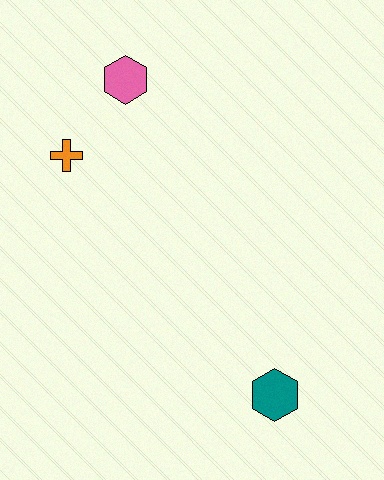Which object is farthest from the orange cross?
The teal hexagon is farthest from the orange cross.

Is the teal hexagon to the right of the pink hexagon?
Yes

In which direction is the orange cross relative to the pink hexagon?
The orange cross is below the pink hexagon.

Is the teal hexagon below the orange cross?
Yes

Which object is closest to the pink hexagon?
The orange cross is closest to the pink hexagon.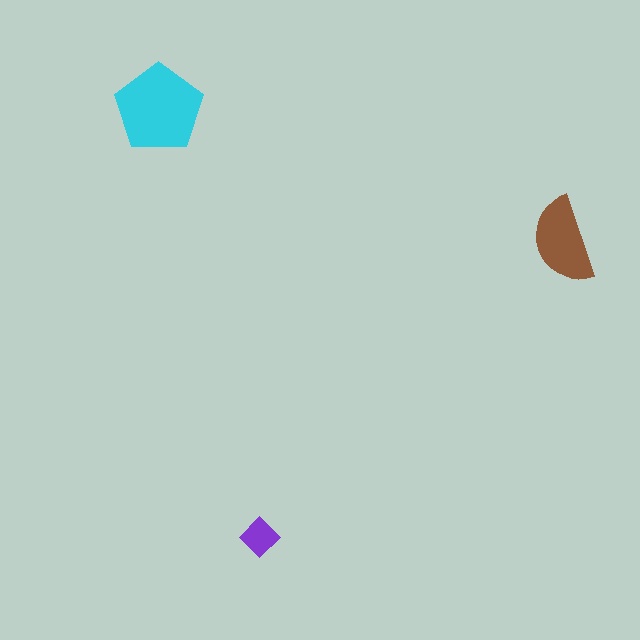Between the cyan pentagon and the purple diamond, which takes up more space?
The cyan pentagon.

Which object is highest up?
The cyan pentagon is topmost.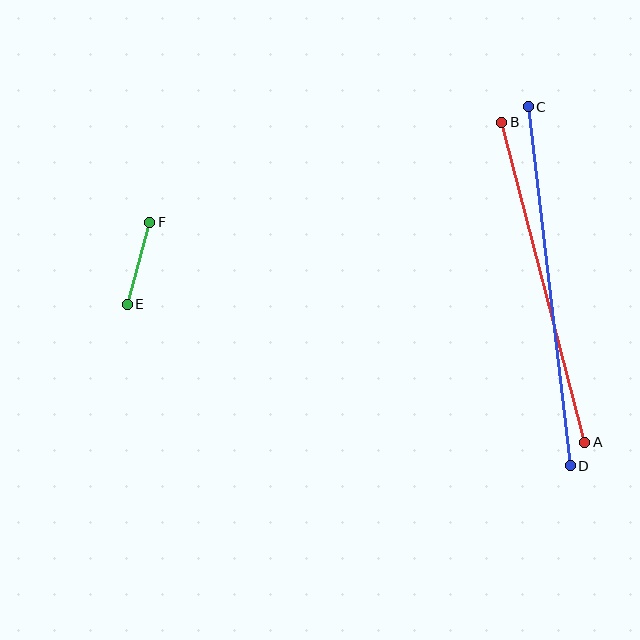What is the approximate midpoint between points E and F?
The midpoint is at approximately (139, 263) pixels.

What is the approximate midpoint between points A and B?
The midpoint is at approximately (543, 282) pixels.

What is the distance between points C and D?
The distance is approximately 361 pixels.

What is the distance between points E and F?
The distance is approximately 85 pixels.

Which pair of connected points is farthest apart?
Points C and D are farthest apart.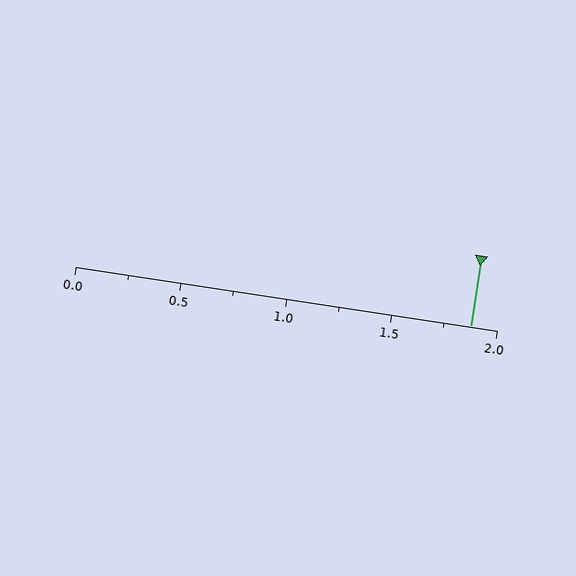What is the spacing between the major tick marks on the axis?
The major ticks are spaced 0.5 apart.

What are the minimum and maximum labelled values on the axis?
The axis runs from 0.0 to 2.0.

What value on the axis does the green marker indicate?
The marker indicates approximately 1.88.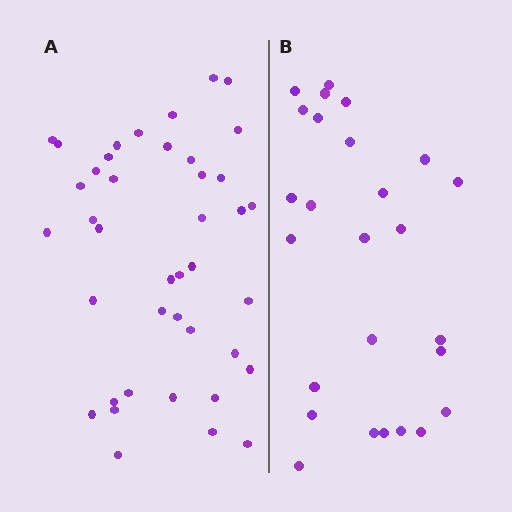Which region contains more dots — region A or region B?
Region A (the left region) has more dots.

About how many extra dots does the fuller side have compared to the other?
Region A has approximately 15 more dots than region B.